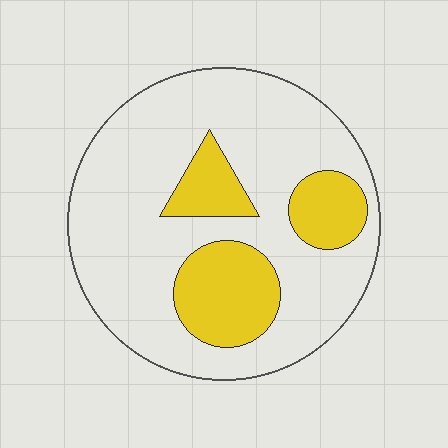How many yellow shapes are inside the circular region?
3.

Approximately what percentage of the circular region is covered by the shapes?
Approximately 25%.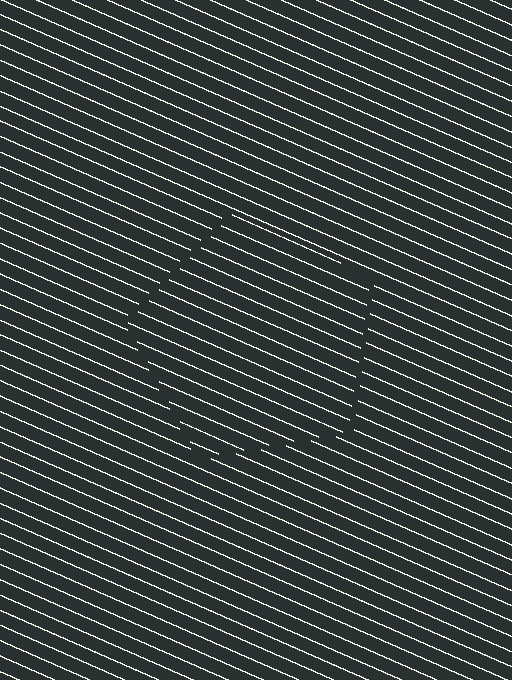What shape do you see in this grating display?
An illusory pentagon. The interior of the shape contains the same grating, shifted by half a period — the contour is defined by the phase discontinuity where line-ends from the inner and outer gratings abut.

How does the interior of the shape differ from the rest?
The interior of the shape contains the same grating, shifted by half a period — the contour is defined by the phase discontinuity where line-ends from the inner and outer gratings abut.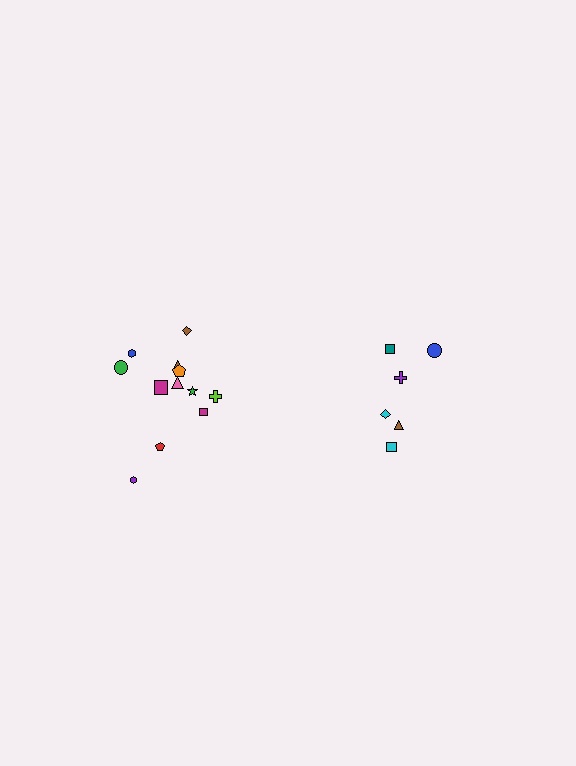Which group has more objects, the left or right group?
The left group.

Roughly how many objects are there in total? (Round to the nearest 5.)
Roughly 20 objects in total.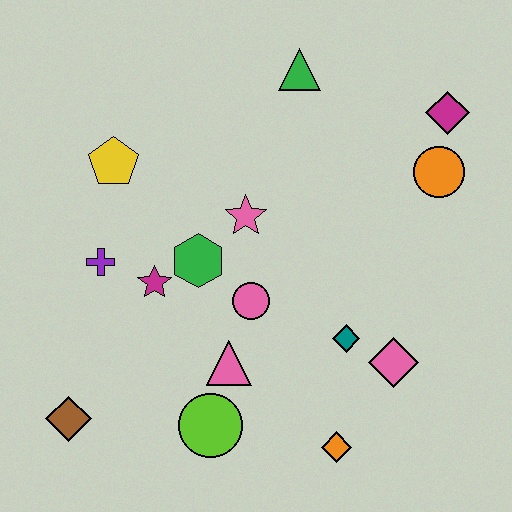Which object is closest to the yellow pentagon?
The purple cross is closest to the yellow pentagon.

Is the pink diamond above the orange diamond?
Yes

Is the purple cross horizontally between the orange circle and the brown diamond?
Yes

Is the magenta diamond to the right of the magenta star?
Yes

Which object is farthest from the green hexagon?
The magenta diamond is farthest from the green hexagon.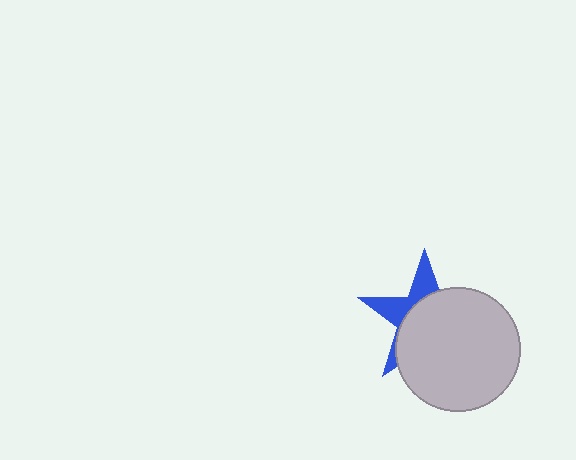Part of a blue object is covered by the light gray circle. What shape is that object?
It is a star.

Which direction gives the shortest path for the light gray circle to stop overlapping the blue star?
Moving toward the lower-right gives the shortest separation.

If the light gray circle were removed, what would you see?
You would see the complete blue star.